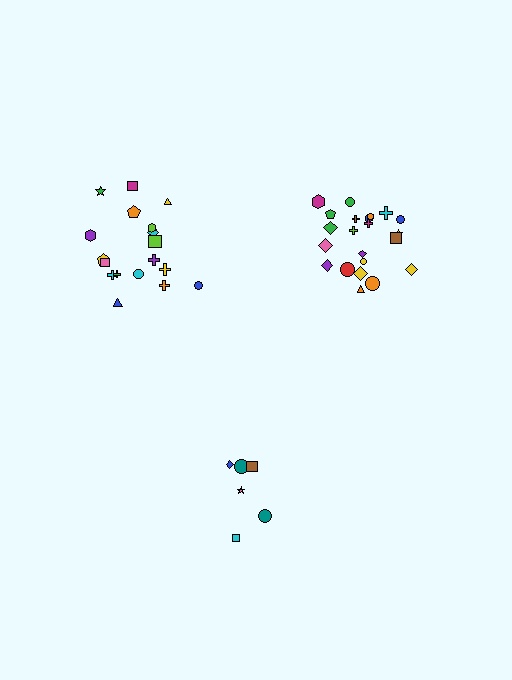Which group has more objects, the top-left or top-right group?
The top-right group.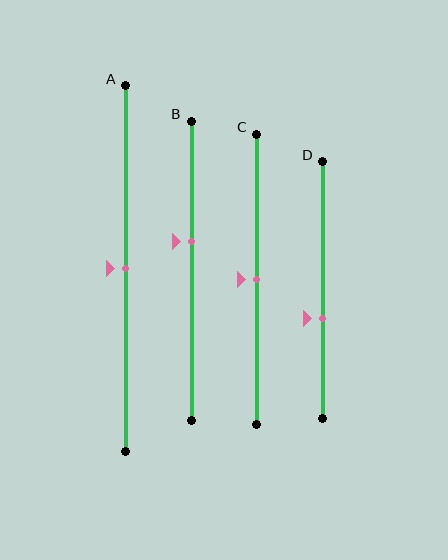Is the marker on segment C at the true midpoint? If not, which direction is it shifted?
Yes, the marker on segment C is at the true midpoint.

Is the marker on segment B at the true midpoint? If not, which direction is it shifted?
No, the marker on segment B is shifted upward by about 10% of the segment length.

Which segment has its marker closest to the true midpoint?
Segment A has its marker closest to the true midpoint.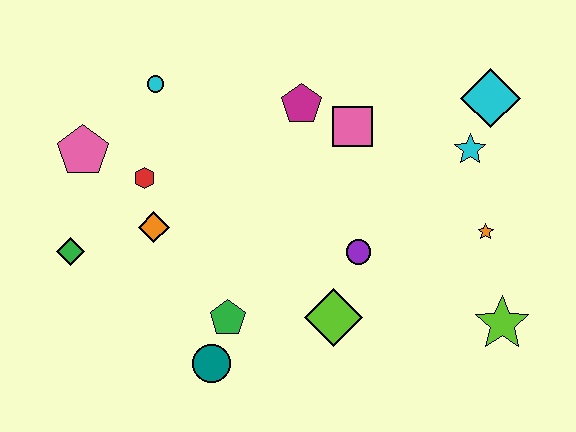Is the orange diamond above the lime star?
Yes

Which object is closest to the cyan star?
The cyan diamond is closest to the cyan star.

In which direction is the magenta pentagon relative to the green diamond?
The magenta pentagon is to the right of the green diamond.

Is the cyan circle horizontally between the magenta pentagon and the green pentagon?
No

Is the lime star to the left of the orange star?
No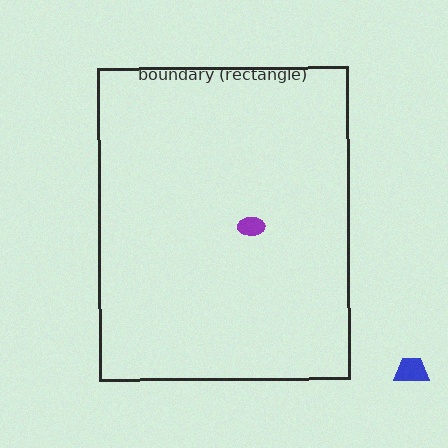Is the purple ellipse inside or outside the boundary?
Inside.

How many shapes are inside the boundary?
1 inside, 1 outside.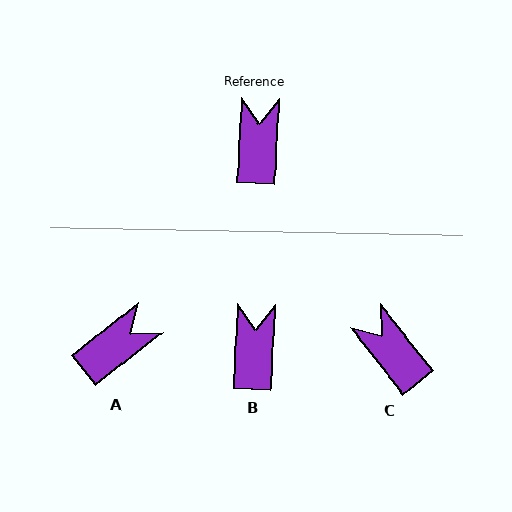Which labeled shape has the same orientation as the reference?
B.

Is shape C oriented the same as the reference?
No, it is off by about 41 degrees.